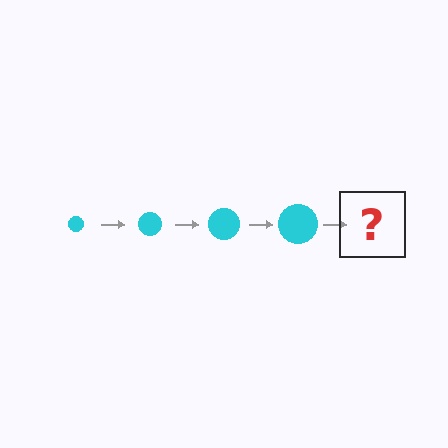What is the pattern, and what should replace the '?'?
The pattern is that the circle gets progressively larger each step. The '?' should be a cyan circle, larger than the previous one.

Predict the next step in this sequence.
The next step is a cyan circle, larger than the previous one.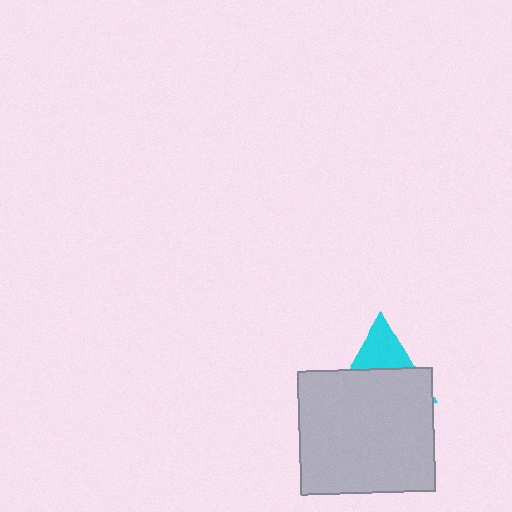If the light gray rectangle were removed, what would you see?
You would see the complete cyan triangle.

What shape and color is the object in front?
The object in front is a light gray rectangle.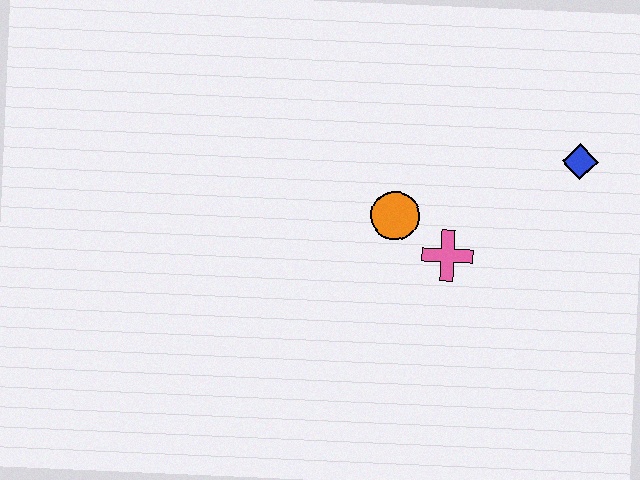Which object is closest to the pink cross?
The orange circle is closest to the pink cross.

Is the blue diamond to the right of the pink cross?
Yes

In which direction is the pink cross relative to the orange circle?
The pink cross is to the right of the orange circle.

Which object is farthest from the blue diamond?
The orange circle is farthest from the blue diamond.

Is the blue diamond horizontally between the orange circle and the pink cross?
No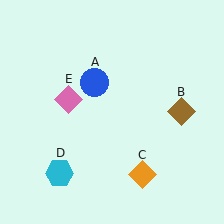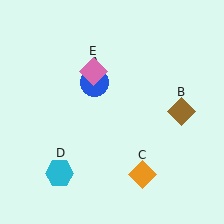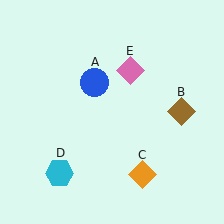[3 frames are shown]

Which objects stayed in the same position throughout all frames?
Blue circle (object A) and brown diamond (object B) and orange diamond (object C) and cyan hexagon (object D) remained stationary.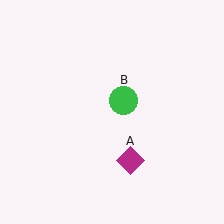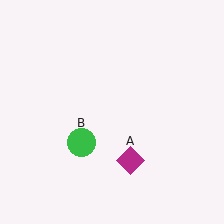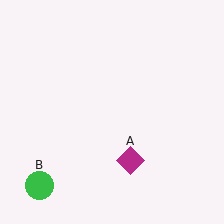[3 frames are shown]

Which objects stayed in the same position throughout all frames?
Magenta diamond (object A) remained stationary.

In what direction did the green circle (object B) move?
The green circle (object B) moved down and to the left.